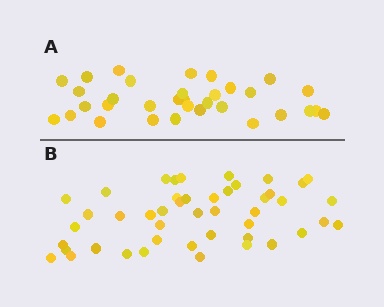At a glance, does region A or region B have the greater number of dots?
Region B (the bottom region) has more dots.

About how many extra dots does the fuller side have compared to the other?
Region B has approximately 15 more dots than region A.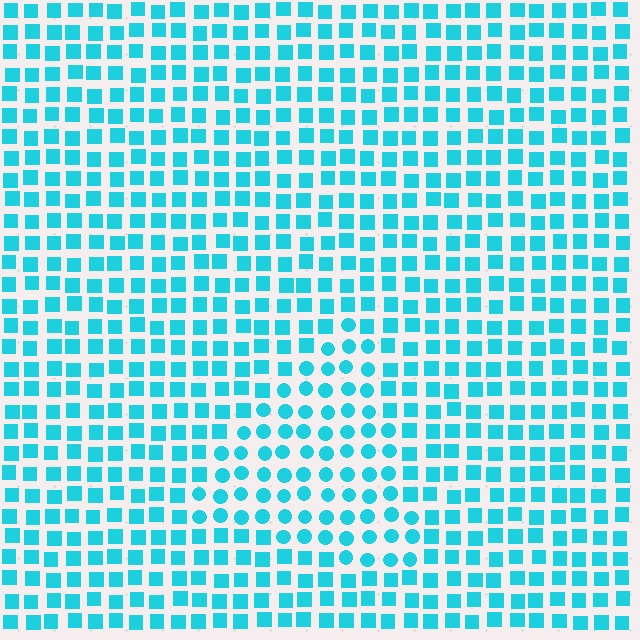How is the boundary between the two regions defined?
The boundary is defined by a change in element shape: circles inside vs. squares outside. All elements share the same color and spacing.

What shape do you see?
I see a triangle.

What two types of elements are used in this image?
The image uses circles inside the triangle region and squares outside it.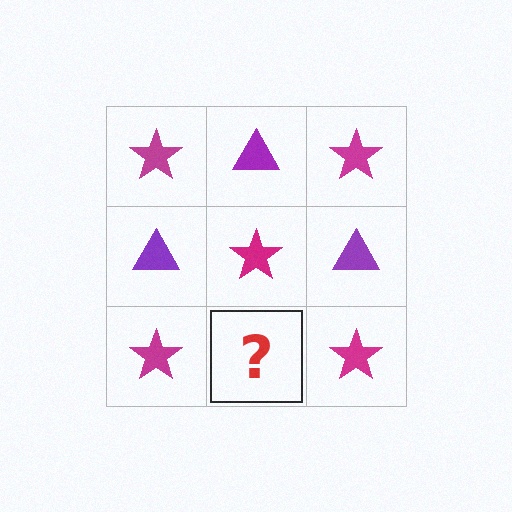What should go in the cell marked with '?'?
The missing cell should contain a purple triangle.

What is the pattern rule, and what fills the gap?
The rule is that it alternates magenta star and purple triangle in a checkerboard pattern. The gap should be filled with a purple triangle.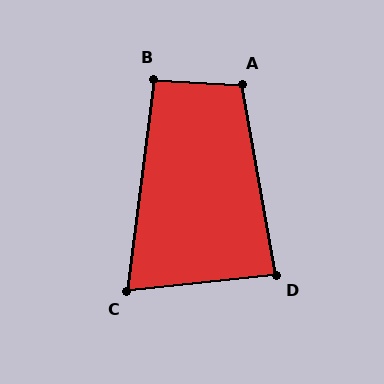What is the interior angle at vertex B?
Approximately 94 degrees (approximately right).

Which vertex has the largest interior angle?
A, at approximately 103 degrees.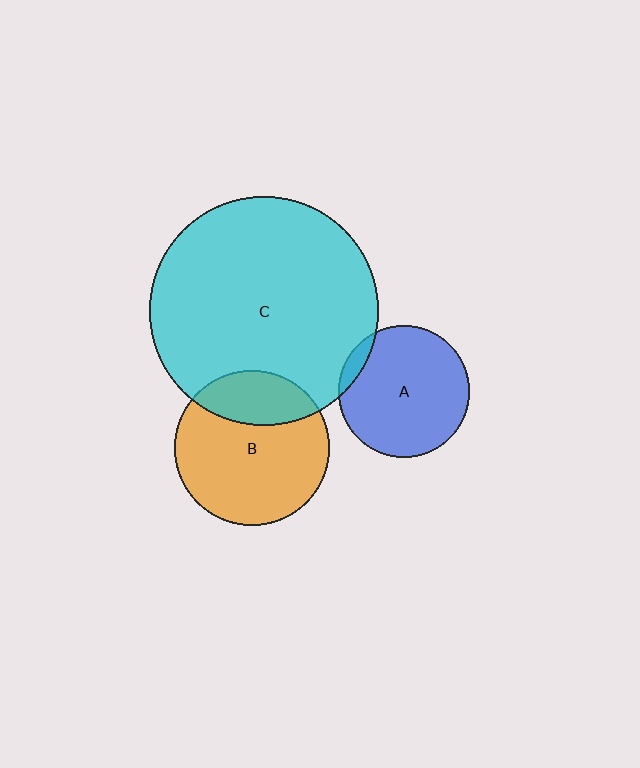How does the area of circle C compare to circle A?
Approximately 3.0 times.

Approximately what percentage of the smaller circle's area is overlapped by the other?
Approximately 5%.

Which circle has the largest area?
Circle C (cyan).